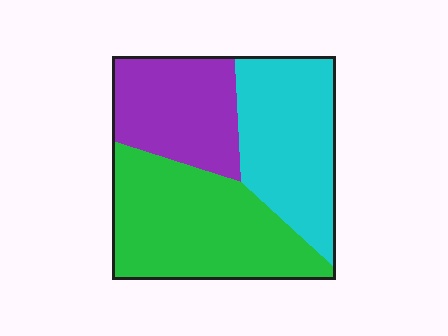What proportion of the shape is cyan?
Cyan covers about 35% of the shape.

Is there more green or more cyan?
Green.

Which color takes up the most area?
Green, at roughly 40%.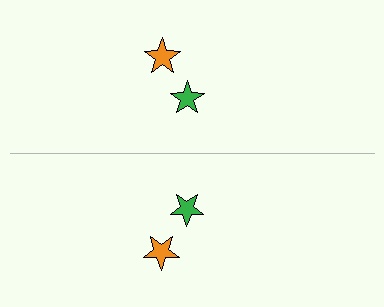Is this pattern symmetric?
Yes, this pattern has bilateral (reflection) symmetry.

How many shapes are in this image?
There are 4 shapes in this image.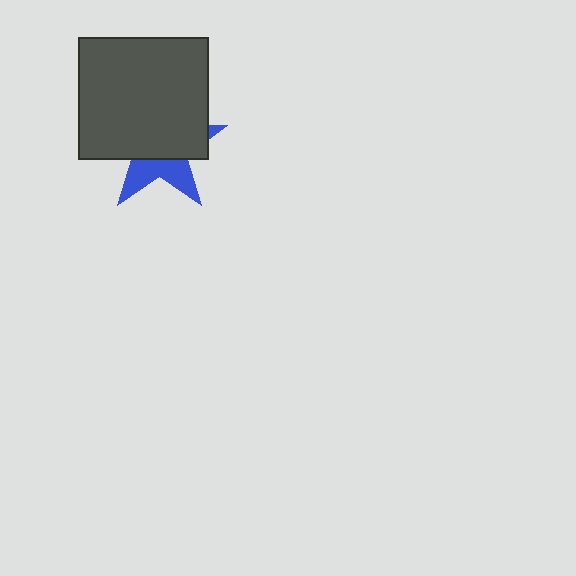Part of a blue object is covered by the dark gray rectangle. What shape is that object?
It is a star.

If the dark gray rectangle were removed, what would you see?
You would see the complete blue star.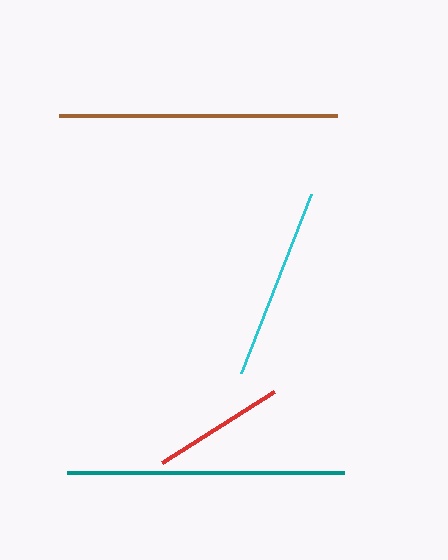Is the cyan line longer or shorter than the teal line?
The teal line is longer than the cyan line.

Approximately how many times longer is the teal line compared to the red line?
The teal line is approximately 2.1 times the length of the red line.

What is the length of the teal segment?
The teal segment is approximately 277 pixels long.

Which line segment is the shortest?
The red line is the shortest at approximately 133 pixels.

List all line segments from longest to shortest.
From longest to shortest: brown, teal, cyan, red.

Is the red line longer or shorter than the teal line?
The teal line is longer than the red line.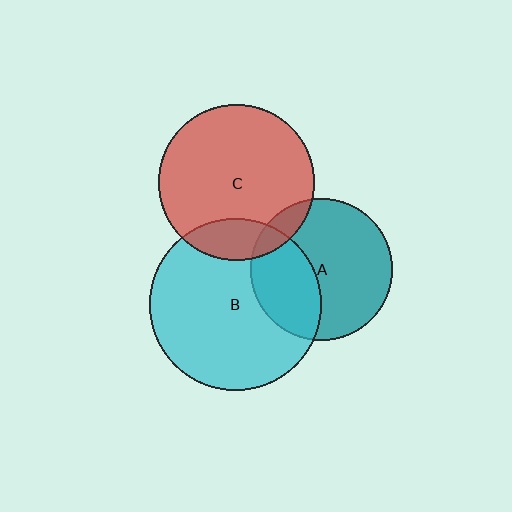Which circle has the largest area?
Circle B (cyan).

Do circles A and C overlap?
Yes.